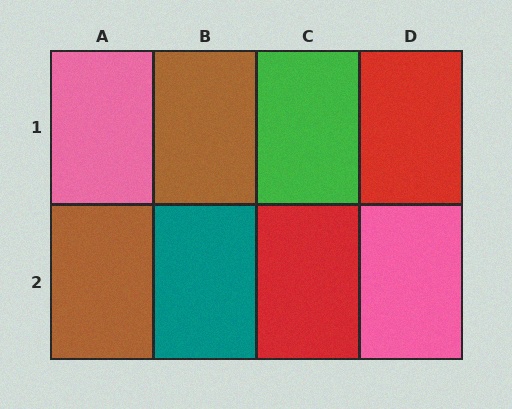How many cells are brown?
2 cells are brown.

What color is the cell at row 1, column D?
Red.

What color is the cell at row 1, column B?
Brown.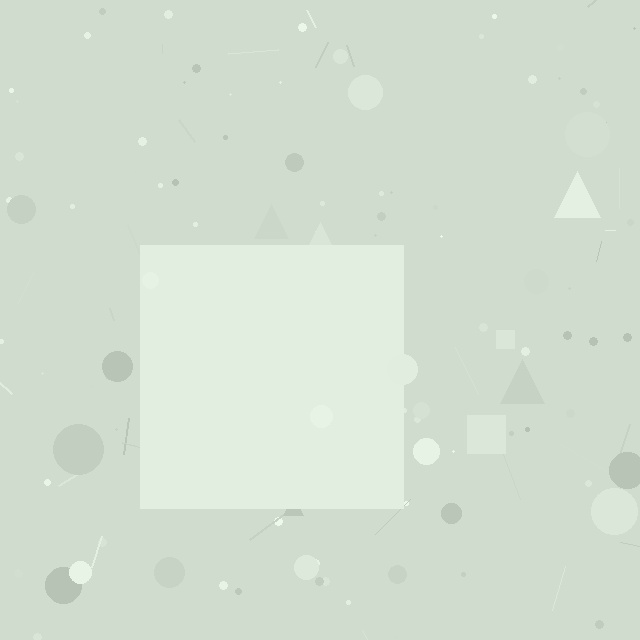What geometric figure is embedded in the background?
A square is embedded in the background.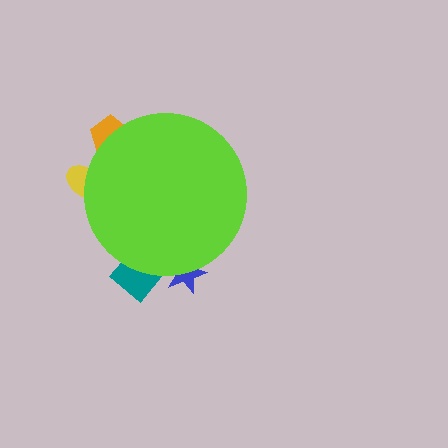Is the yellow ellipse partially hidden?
Yes, the yellow ellipse is partially hidden behind the lime circle.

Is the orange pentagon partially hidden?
Yes, the orange pentagon is partially hidden behind the lime circle.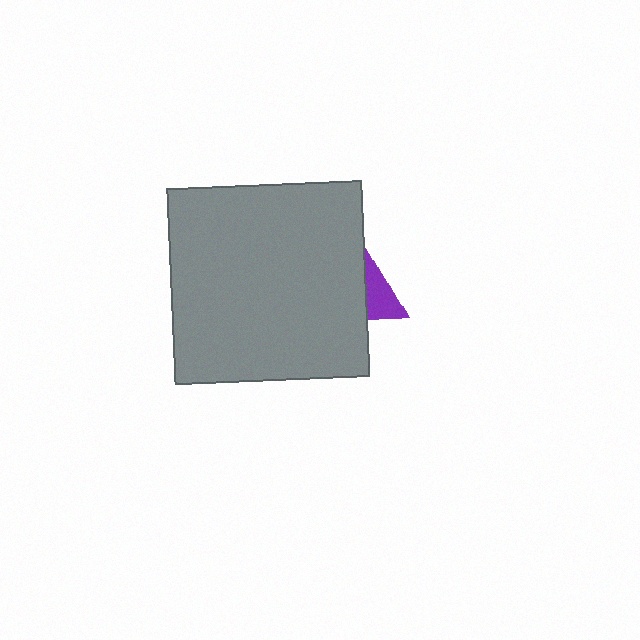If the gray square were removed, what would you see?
You would see the complete purple triangle.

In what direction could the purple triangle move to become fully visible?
The purple triangle could move right. That would shift it out from behind the gray square entirely.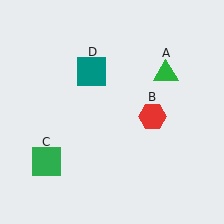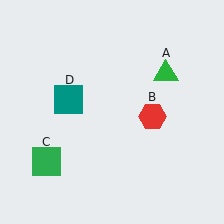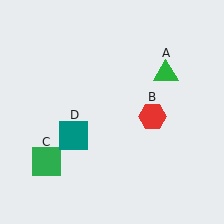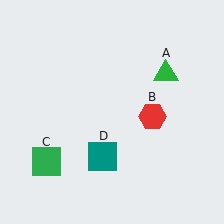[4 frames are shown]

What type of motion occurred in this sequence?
The teal square (object D) rotated counterclockwise around the center of the scene.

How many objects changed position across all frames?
1 object changed position: teal square (object D).